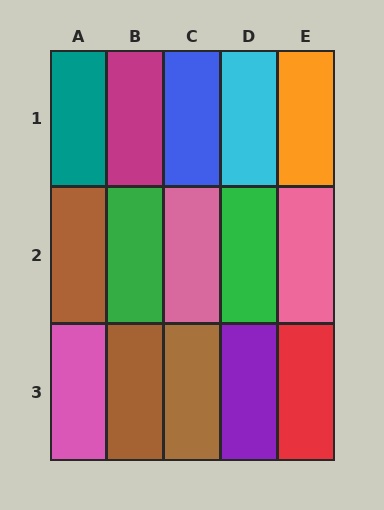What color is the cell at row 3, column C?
Brown.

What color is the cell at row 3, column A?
Pink.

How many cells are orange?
1 cell is orange.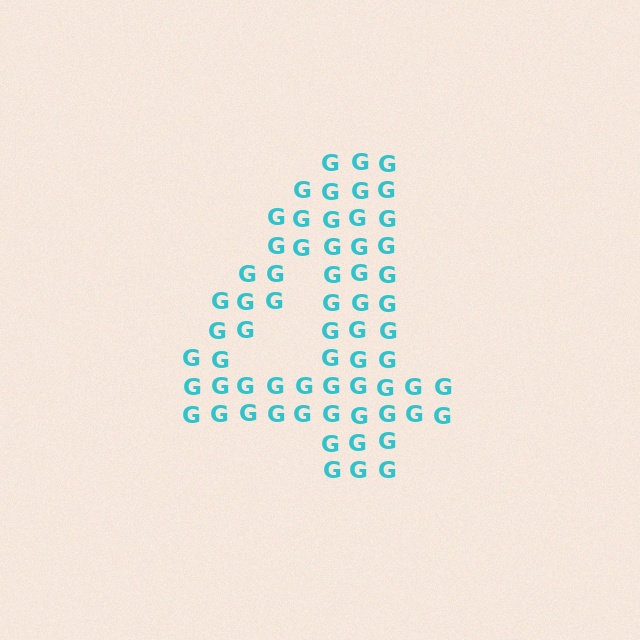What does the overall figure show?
The overall figure shows the digit 4.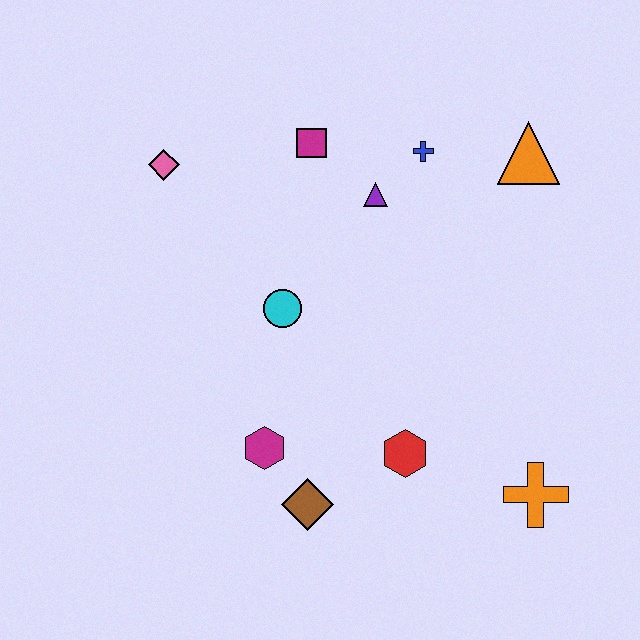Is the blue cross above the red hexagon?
Yes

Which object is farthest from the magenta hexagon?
The orange triangle is farthest from the magenta hexagon.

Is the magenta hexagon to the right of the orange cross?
No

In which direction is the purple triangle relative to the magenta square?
The purple triangle is to the right of the magenta square.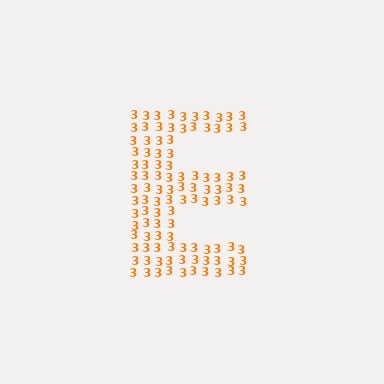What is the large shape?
The large shape is the letter E.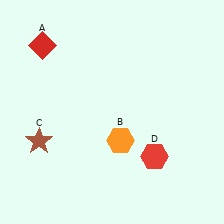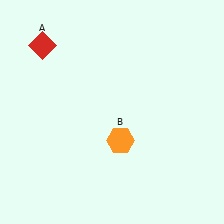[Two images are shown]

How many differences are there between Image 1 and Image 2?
There are 2 differences between the two images.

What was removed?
The brown star (C), the red hexagon (D) were removed in Image 2.